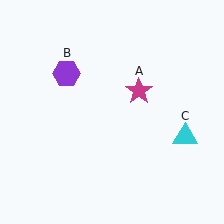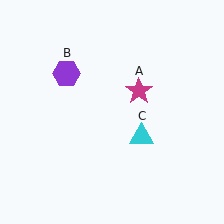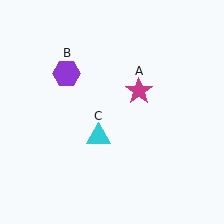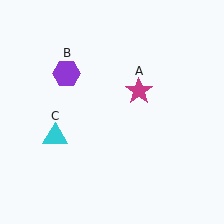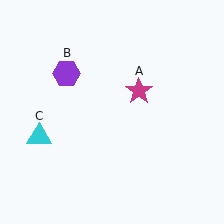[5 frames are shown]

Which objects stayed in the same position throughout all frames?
Magenta star (object A) and purple hexagon (object B) remained stationary.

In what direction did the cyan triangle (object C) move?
The cyan triangle (object C) moved left.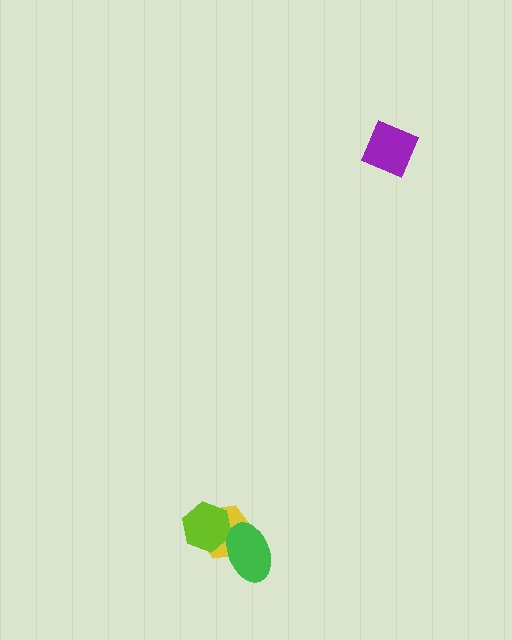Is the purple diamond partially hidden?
No, no other shape covers it.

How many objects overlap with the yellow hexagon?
2 objects overlap with the yellow hexagon.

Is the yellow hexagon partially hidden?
Yes, it is partially covered by another shape.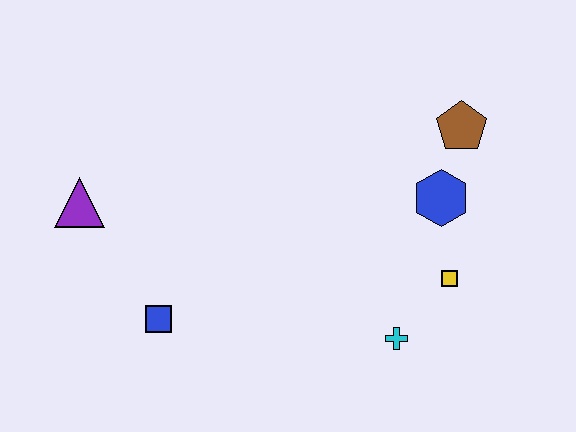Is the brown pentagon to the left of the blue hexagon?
No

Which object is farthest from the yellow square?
The purple triangle is farthest from the yellow square.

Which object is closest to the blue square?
The purple triangle is closest to the blue square.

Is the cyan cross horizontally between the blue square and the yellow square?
Yes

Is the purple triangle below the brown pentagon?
Yes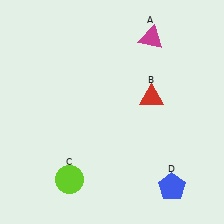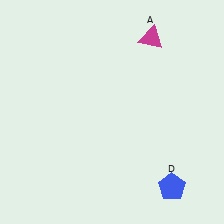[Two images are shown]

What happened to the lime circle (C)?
The lime circle (C) was removed in Image 2. It was in the bottom-left area of Image 1.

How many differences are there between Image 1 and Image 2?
There are 2 differences between the two images.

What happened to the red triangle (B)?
The red triangle (B) was removed in Image 2. It was in the top-right area of Image 1.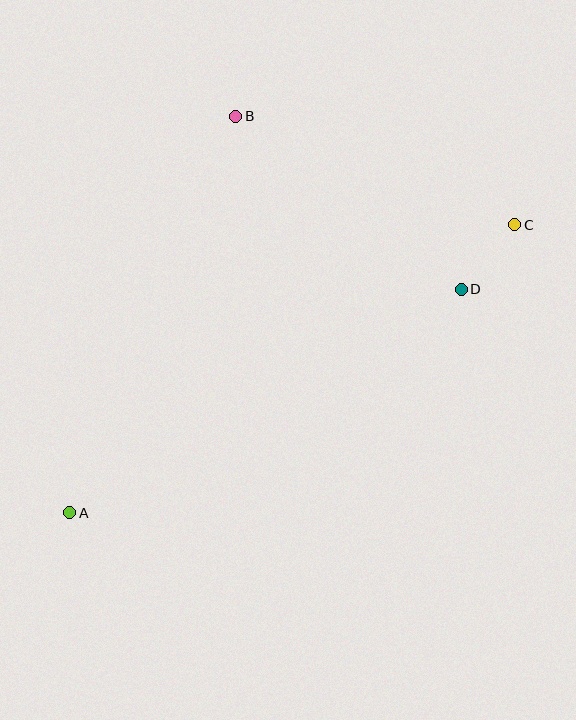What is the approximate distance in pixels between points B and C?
The distance between B and C is approximately 299 pixels.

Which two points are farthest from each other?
Points A and C are farthest from each other.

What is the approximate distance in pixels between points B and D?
The distance between B and D is approximately 284 pixels.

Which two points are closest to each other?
Points C and D are closest to each other.